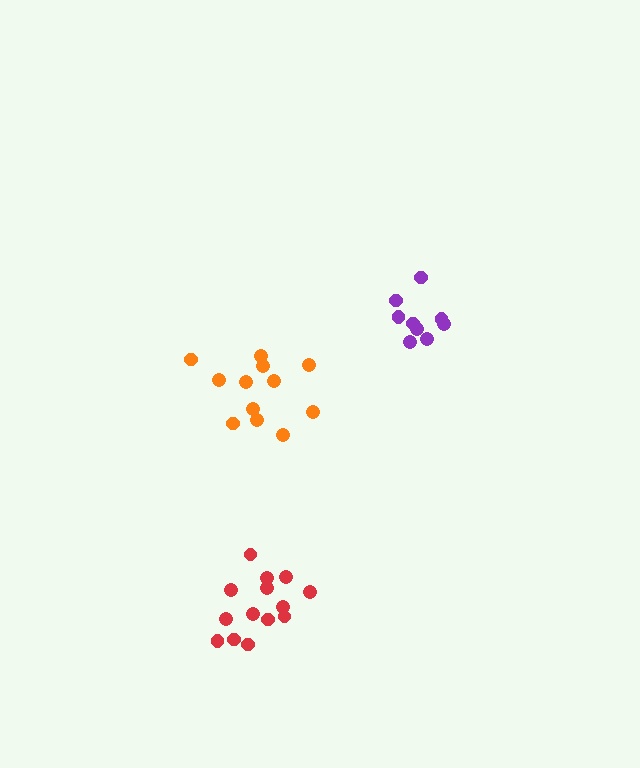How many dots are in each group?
Group 1: 14 dots, Group 2: 9 dots, Group 3: 12 dots (35 total).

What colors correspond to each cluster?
The clusters are colored: red, purple, orange.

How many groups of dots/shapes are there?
There are 3 groups.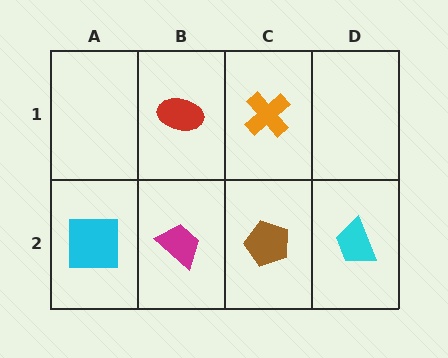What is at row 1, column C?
An orange cross.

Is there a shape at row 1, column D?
No, that cell is empty.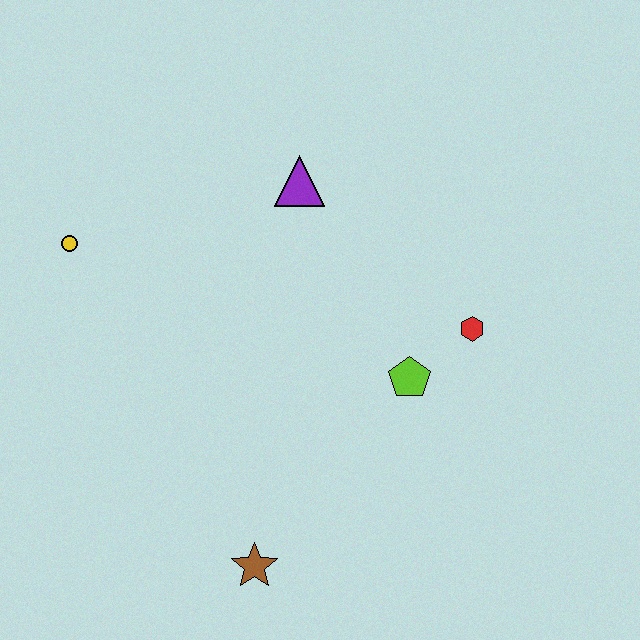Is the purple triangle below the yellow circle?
No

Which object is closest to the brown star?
The lime pentagon is closest to the brown star.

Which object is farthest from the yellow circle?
The red hexagon is farthest from the yellow circle.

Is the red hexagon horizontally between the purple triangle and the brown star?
No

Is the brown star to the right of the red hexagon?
No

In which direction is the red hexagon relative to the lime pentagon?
The red hexagon is to the right of the lime pentagon.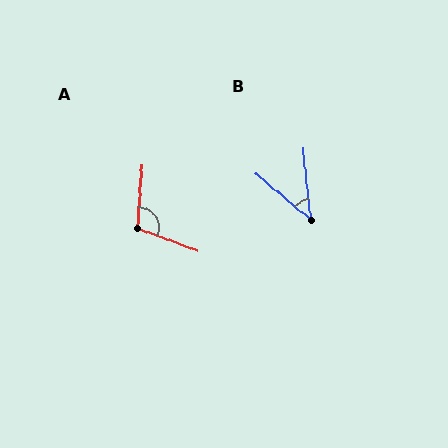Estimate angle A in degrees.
Approximately 107 degrees.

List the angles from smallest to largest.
B (44°), A (107°).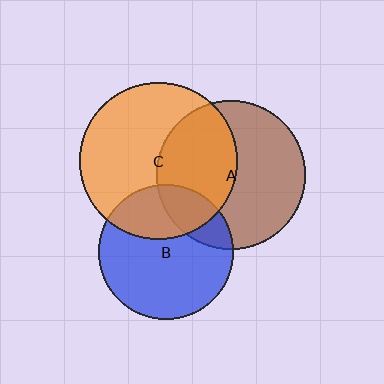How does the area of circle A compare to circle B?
Approximately 1.2 times.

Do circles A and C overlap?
Yes.